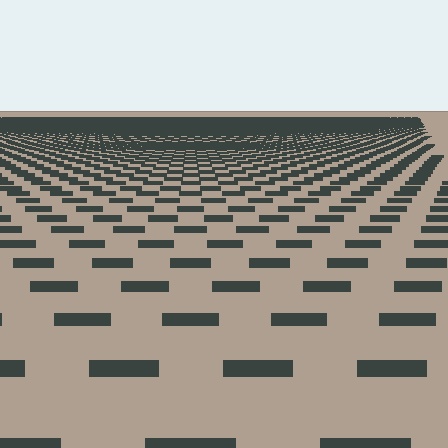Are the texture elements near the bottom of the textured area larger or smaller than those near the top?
Larger. Near the bottom, elements are closer to the viewer and appear at a bigger on-screen size.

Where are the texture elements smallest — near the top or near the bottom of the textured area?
Near the top.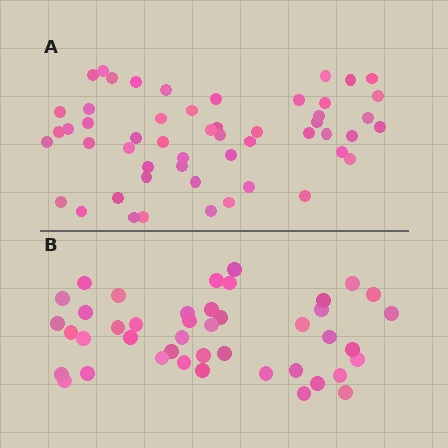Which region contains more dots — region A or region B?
Region A (the top region) has more dots.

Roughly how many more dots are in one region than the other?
Region A has roughly 10 or so more dots than region B.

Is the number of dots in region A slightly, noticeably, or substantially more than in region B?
Region A has only slightly more — the two regions are fairly close. The ratio is roughly 1.2 to 1.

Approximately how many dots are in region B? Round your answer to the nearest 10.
About 40 dots. (The exact count is 43, which rounds to 40.)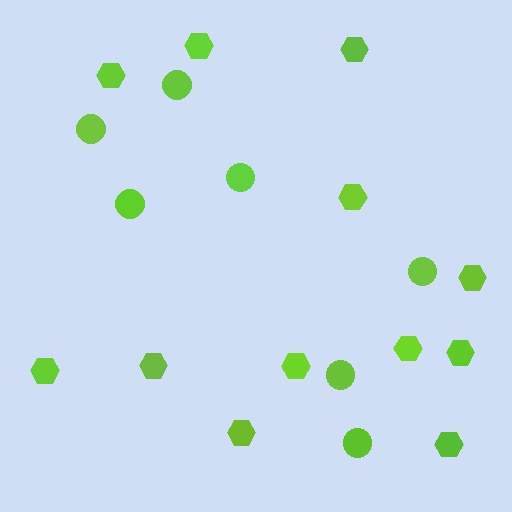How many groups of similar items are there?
There are 2 groups: one group of circles (7) and one group of hexagons (12).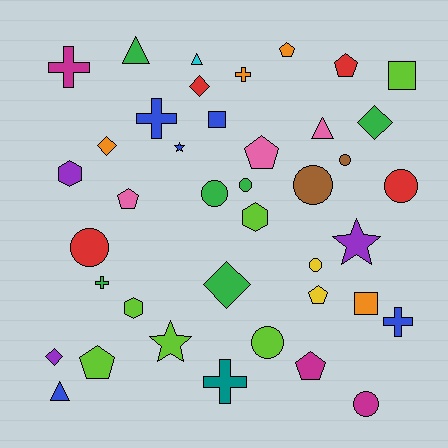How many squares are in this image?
There are 3 squares.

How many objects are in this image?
There are 40 objects.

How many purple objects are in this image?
There are 3 purple objects.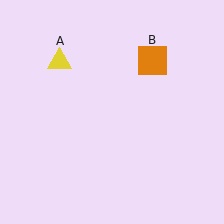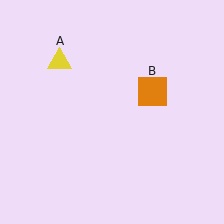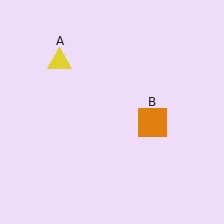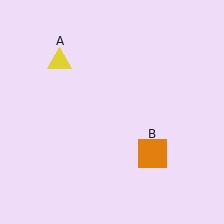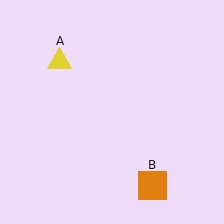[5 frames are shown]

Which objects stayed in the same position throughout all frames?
Yellow triangle (object A) remained stationary.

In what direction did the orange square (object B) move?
The orange square (object B) moved down.